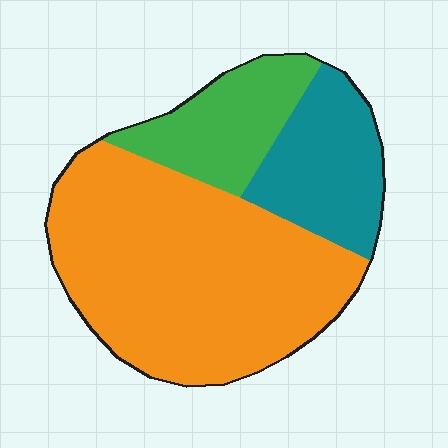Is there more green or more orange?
Orange.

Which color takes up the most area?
Orange, at roughly 60%.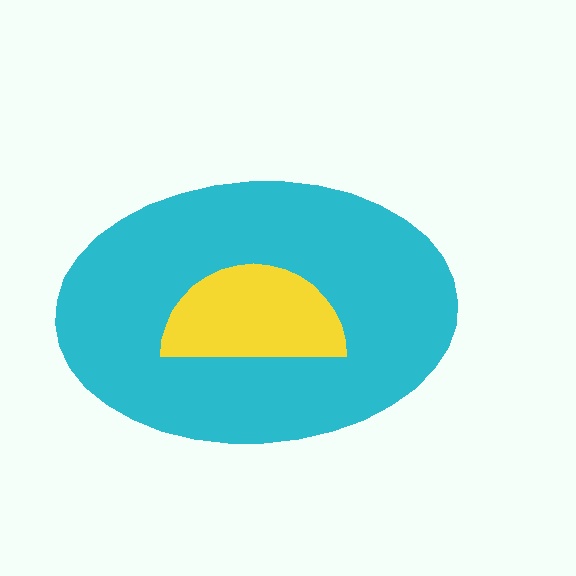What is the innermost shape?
The yellow semicircle.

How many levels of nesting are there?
2.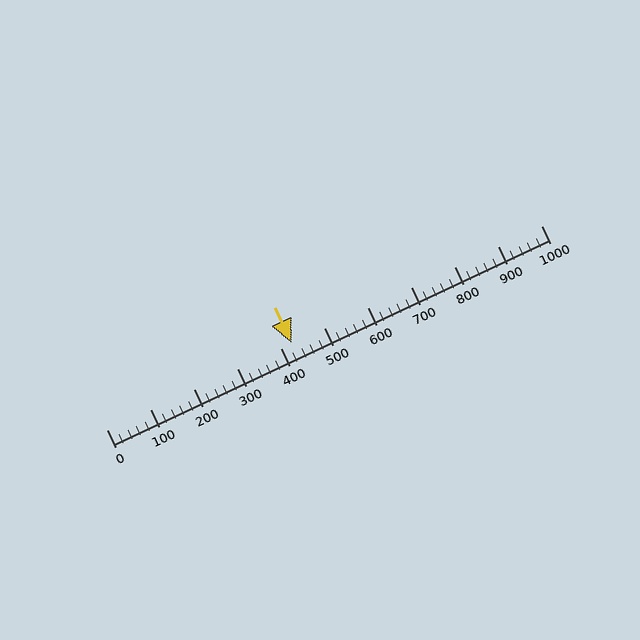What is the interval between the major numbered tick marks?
The major tick marks are spaced 100 units apart.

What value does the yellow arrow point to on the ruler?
The yellow arrow points to approximately 426.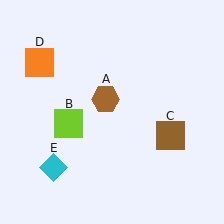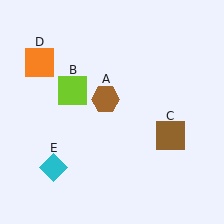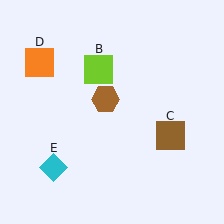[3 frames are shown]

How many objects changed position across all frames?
1 object changed position: lime square (object B).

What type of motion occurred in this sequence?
The lime square (object B) rotated clockwise around the center of the scene.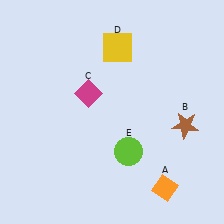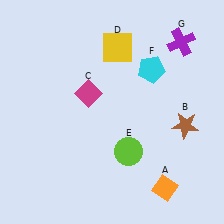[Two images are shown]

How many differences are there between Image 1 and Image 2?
There are 2 differences between the two images.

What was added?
A cyan pentagon (F), a purple cross (G) were added in Image 2.